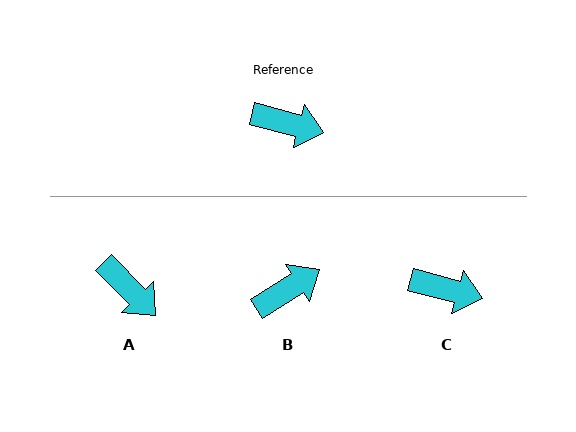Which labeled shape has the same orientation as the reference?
C.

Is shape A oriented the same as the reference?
No, it is off by about 31 degrees.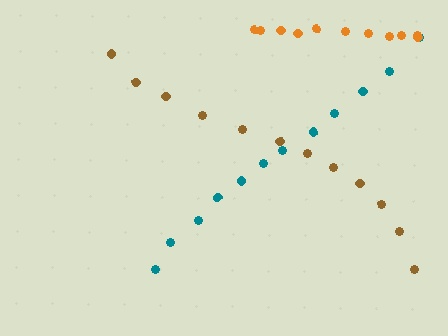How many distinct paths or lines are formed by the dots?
There are 3 distinct paths.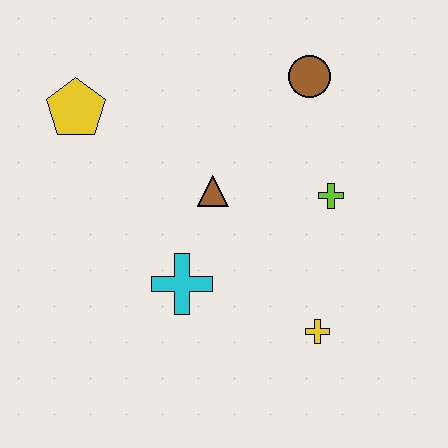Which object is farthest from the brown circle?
The yellow cross is farthest from the brown circle.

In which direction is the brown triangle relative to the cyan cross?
The brown triangle is above the cyan cross.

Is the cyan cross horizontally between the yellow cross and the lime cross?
No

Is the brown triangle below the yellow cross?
No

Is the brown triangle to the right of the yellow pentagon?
Yes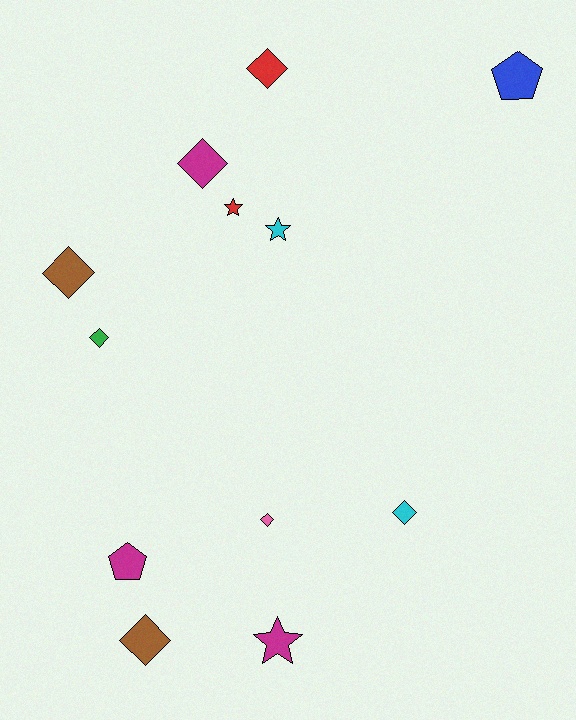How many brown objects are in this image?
There are 2 brown objects.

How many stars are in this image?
There are 3 stars.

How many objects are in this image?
There are 12 objects.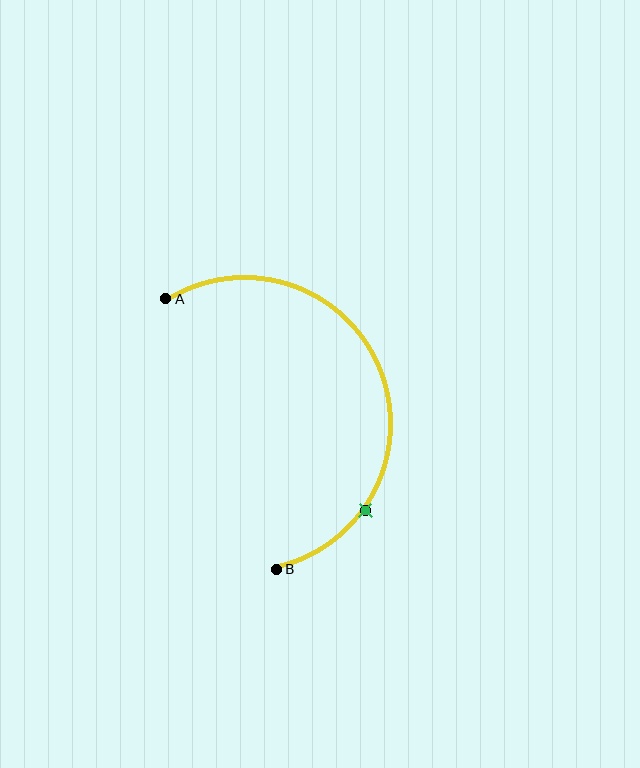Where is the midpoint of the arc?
The arc midpoint is the point on the curve farthest from the straight line joining A and B. It sits to the right of that line.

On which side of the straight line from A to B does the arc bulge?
The arc bulges to the right of the straight line connecting A and B.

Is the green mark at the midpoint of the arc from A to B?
No. The green mark lies on the arc but is closer to endpoint B. The arc midpoint would be at the point on the curve equidistant along the arc from both A and B.